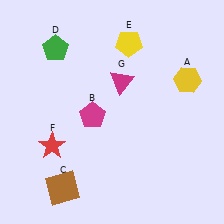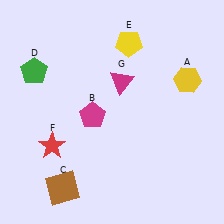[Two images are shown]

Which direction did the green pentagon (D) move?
The green pentagon (D) moved down.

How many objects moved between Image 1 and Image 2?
1 object moved between the two images.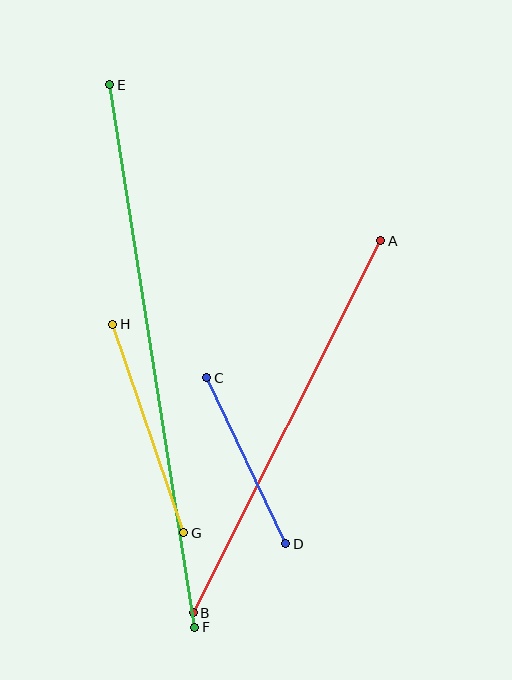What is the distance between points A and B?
The distance is approximately 416 pixels.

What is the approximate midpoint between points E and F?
The midpoint is at approximately (152, 356) pixels.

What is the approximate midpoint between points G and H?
The midpoint is at approximately (148, 428) pixels.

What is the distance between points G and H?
The distance is approximately 220 pixels.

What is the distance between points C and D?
The distance is approximately 184 pixels.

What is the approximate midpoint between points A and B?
The midpoint is at approximately (287, 427) pixels.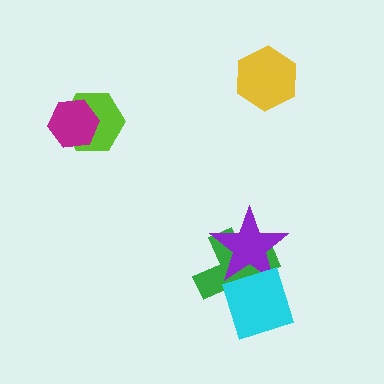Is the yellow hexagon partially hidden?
No, no other shape covers it.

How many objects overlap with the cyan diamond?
2 objects overlap with the cyan diamond.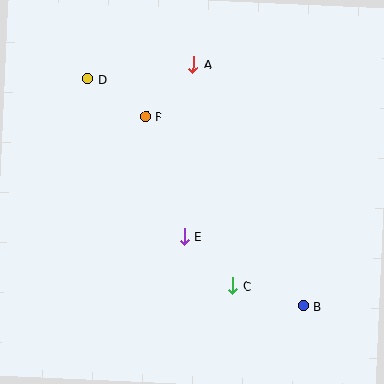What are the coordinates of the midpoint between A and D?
The midpoint between A and D is at (141, 72).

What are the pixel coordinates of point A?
Point A is at (193, 64).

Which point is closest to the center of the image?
Point E at (184, 237) is closest to the center.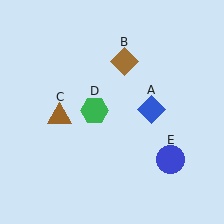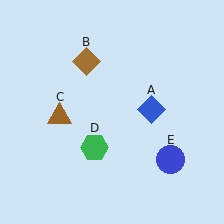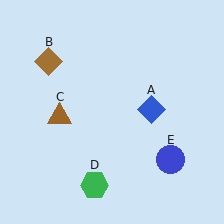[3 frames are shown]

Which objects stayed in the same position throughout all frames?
Blue diamond (object A) and brown triangle (object C) and blue circle (object E) remained stationary.